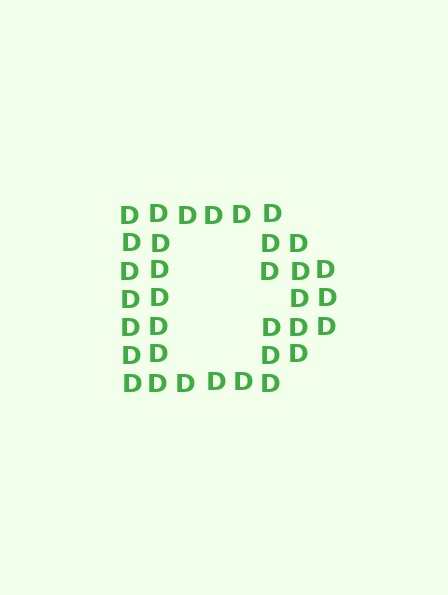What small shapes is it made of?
It is made of small letter D's.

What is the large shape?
The large shape is the letter D.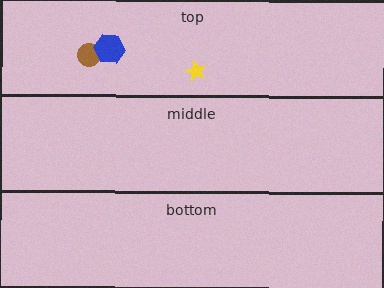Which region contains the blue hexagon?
The top region.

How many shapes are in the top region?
3.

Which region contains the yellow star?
The top region.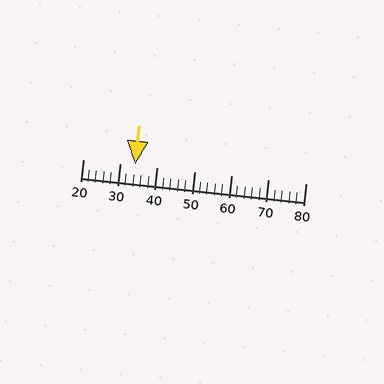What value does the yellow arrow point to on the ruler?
The yellow arrow points to approximately 34.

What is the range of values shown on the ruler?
The ruler shows values from 20 to 80.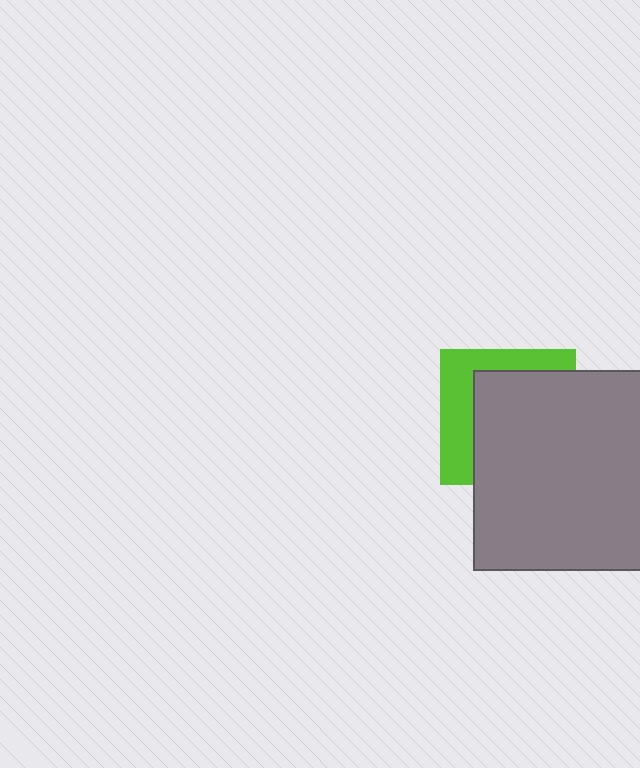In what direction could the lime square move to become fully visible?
The lime square could move toward the upper-left. That would shift it out from behind the gray square entirely.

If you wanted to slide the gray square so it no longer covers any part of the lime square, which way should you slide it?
Slide it toward the lower-right — that is the most direct way to separate the two shapes.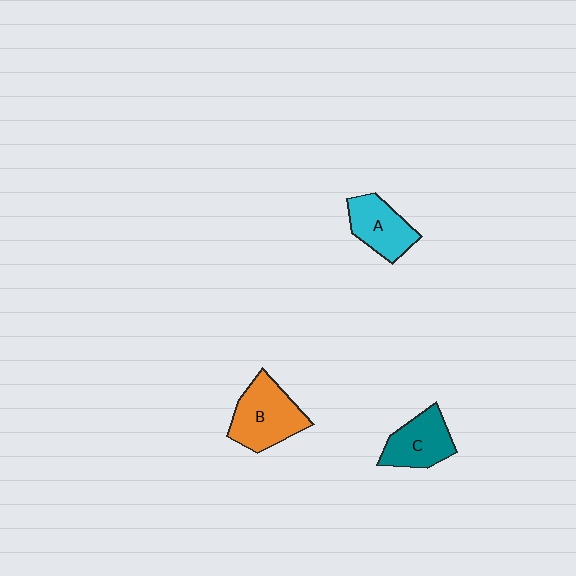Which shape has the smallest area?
Shape A (cyan).